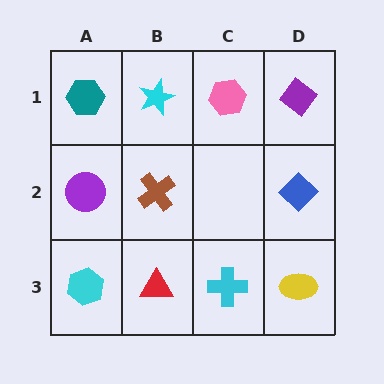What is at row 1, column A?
A teal hexagon.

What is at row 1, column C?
A pink hexagon.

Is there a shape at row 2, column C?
No, that cell is empty.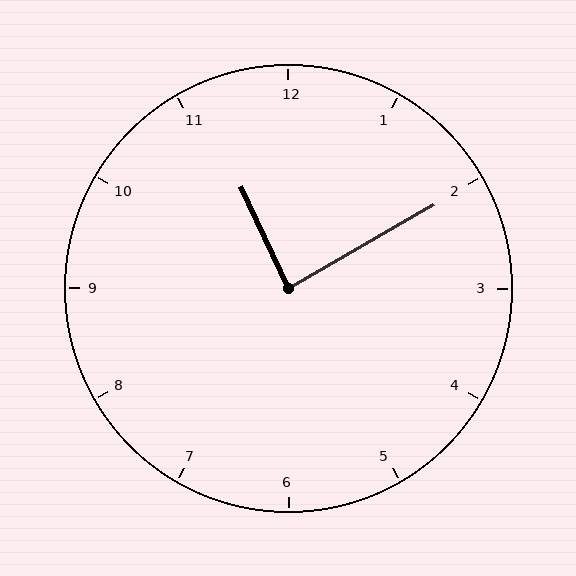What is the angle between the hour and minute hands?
Approximately 85 degrees.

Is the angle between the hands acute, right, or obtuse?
It is right.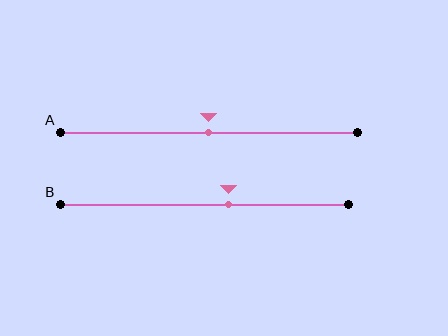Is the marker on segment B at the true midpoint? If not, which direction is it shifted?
No, the marker on segment B is shifted to the right by about 8% of the segment length.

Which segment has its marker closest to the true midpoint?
Segment A has its marker closest to the true midpoint.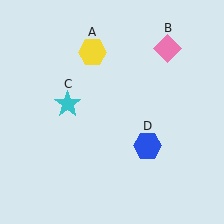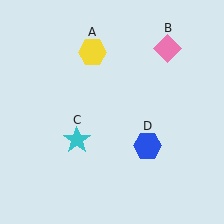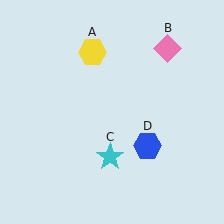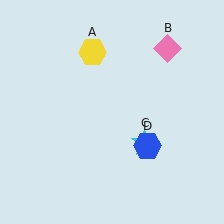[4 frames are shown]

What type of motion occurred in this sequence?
The cyan star (object C) rotated counterclockwise around the center of the scene.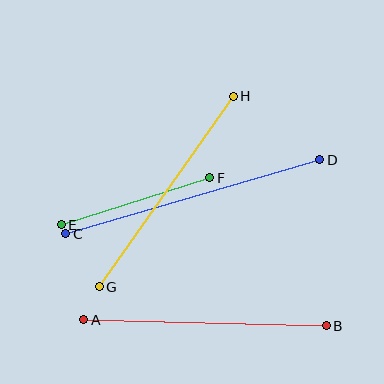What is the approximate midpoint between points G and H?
The midpoint is at approximately (166, 192) pixels.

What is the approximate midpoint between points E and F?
The midpoint is at approximately (136, 201) pixels.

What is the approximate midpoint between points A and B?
The midpoint is at approximately (205, 323) pixels.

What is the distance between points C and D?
The distance is approximately 264 pixels.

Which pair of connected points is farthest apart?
Points C and D are farthest apart.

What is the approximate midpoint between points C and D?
The midpoint is at approximately (193, 197) pixels.